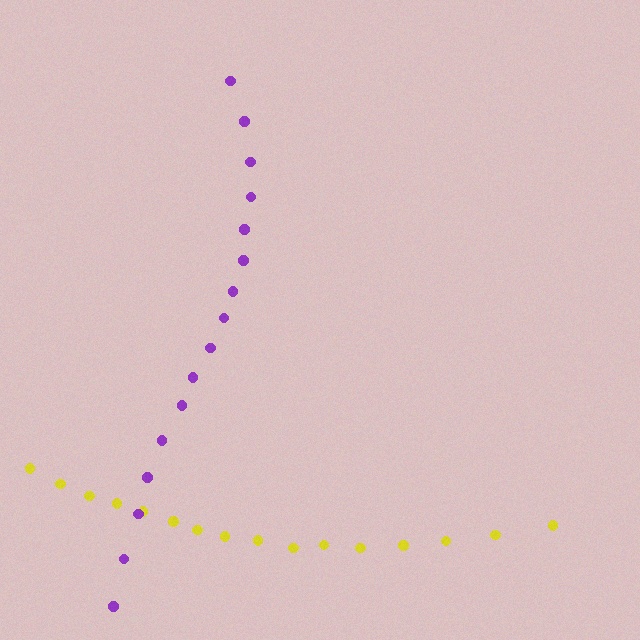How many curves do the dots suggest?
There are 2 distinct paths.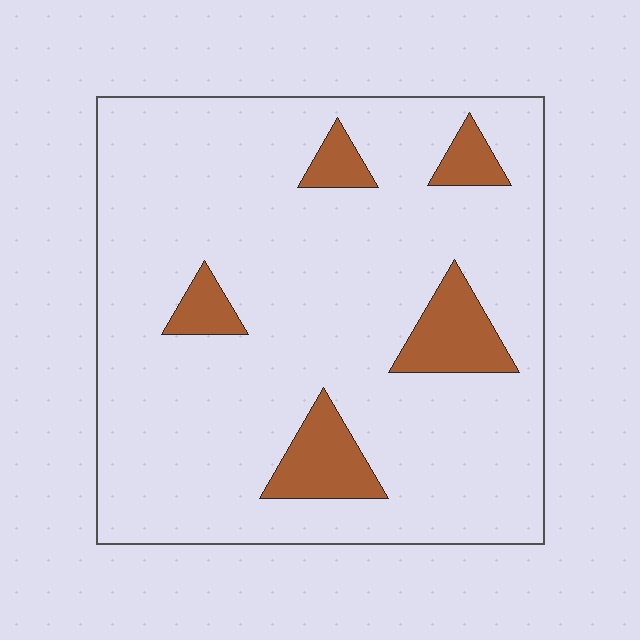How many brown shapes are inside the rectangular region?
5.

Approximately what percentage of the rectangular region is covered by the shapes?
Approximately 10%.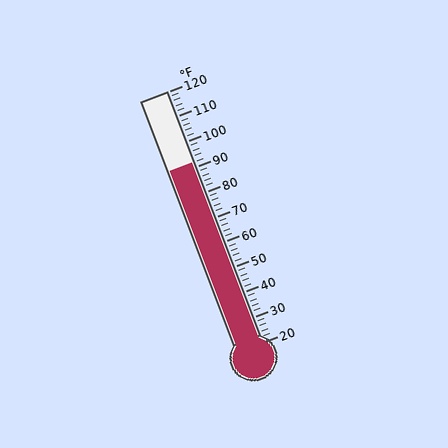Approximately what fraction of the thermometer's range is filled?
The thermometer is filled to approximately 70% of its range.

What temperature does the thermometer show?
The thermometer shows approximately 92°F.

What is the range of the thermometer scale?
The thermometer scale ranges from 20°F to 120°F.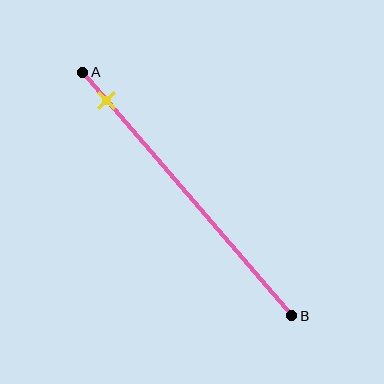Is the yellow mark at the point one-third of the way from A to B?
No, the mark is at about 10% from A, not at the 33% one-third point.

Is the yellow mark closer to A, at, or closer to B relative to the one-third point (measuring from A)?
The yellow mark is closer to point A than the one-third point of segment AB.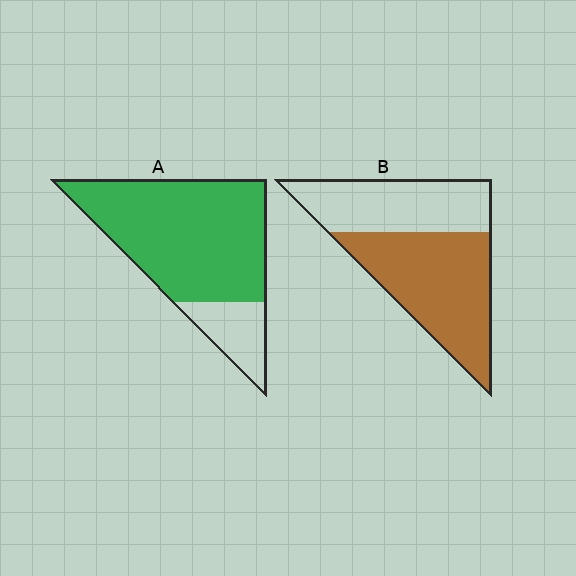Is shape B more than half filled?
Yes.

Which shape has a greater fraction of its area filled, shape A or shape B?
Shape A.